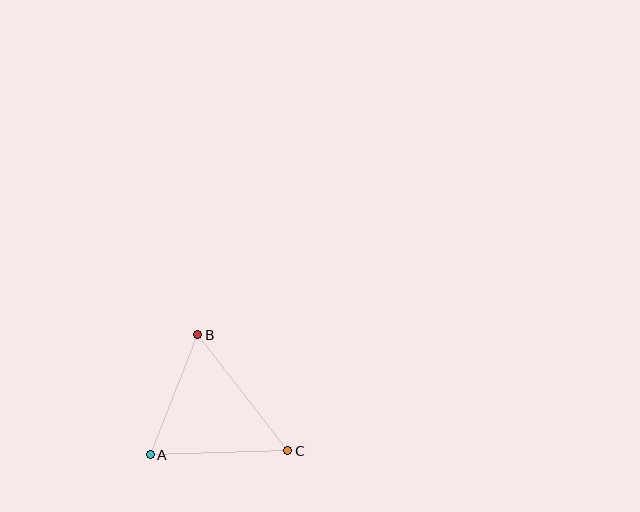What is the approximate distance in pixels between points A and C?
The distance between A and C is approximately 138 pixels.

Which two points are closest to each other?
Points A and B are closest to each other.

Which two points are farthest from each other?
Points B and C are farthest from each other.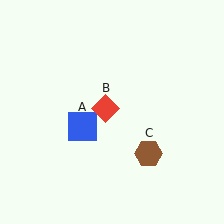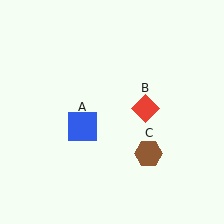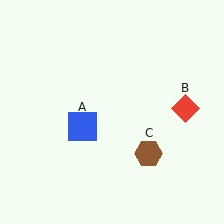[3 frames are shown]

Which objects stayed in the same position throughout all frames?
Blue square (object A) and brown hexagon (object C) remained stationary.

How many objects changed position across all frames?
1 object changed position: red diamond (object B).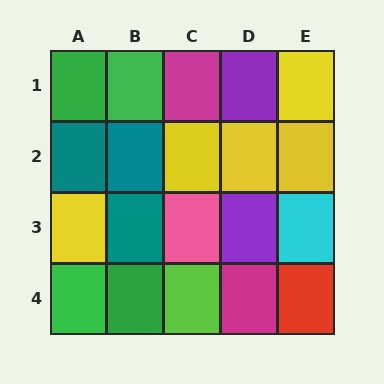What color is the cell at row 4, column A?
Green.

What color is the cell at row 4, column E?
Red.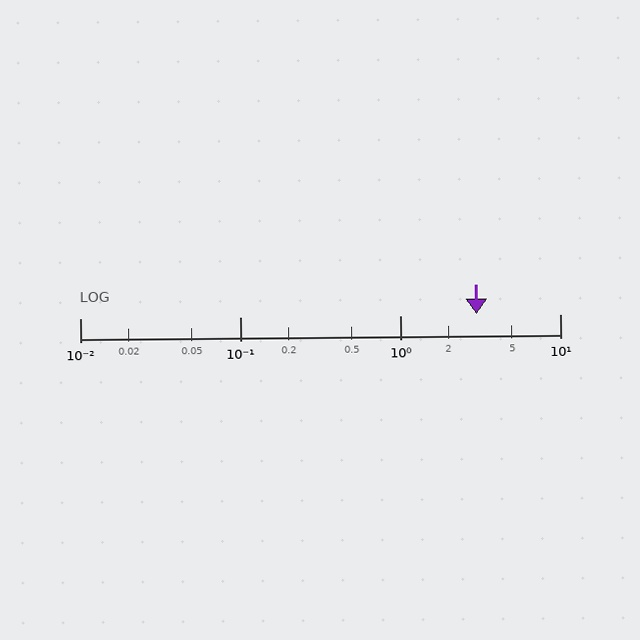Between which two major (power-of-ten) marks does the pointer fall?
The pointer is between 1 and 10.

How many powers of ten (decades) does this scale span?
The scale spans 3 decades, from 0.01 to 10.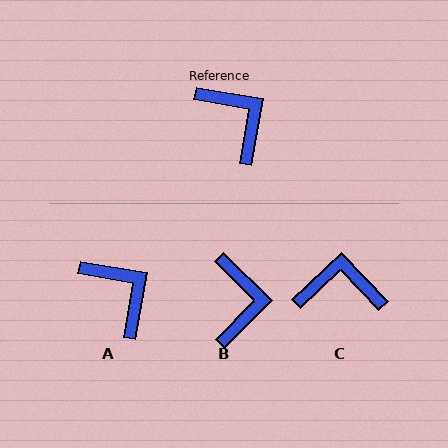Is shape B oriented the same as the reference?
No, it is off by about 35 degrees.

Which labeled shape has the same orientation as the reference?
A.